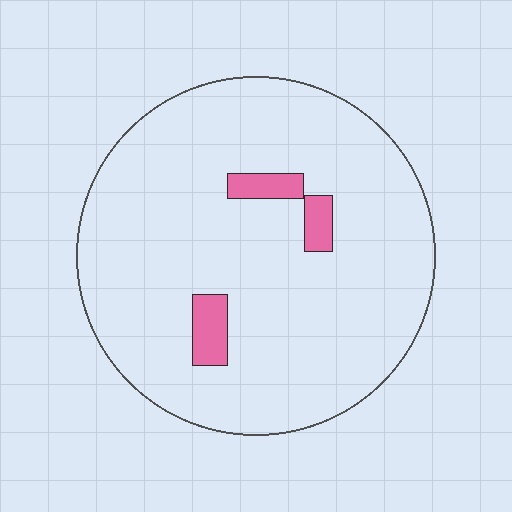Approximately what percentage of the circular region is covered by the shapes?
Approximately 5%.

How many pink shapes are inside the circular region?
3.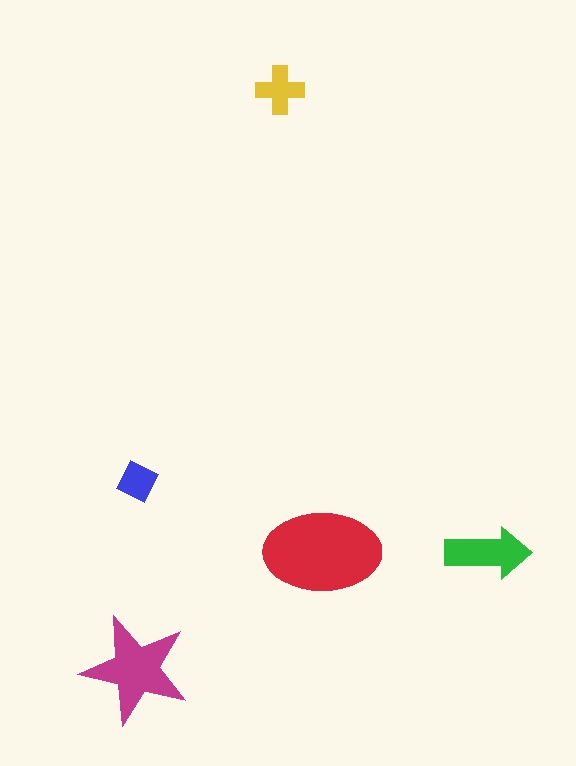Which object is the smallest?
The blue diamond.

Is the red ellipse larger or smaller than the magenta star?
Larger.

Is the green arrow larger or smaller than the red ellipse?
Smaller.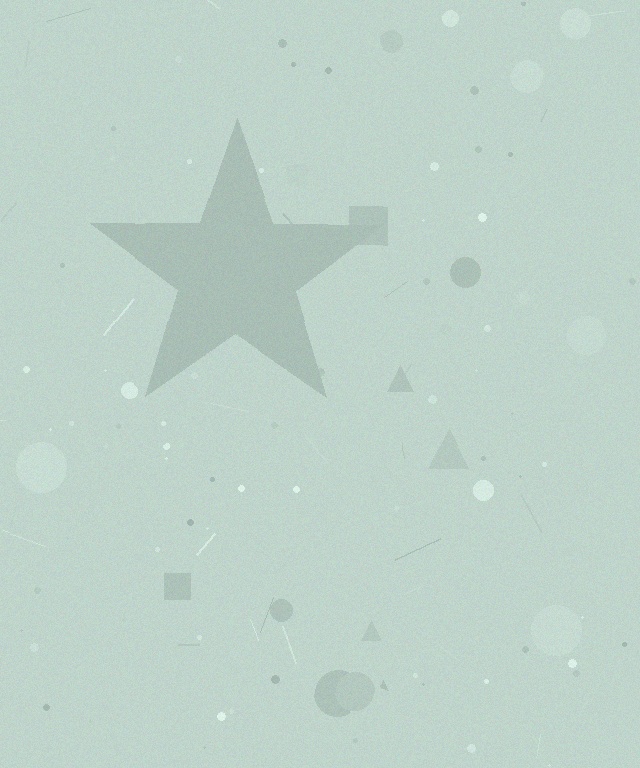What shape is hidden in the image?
A star is hidden in the image.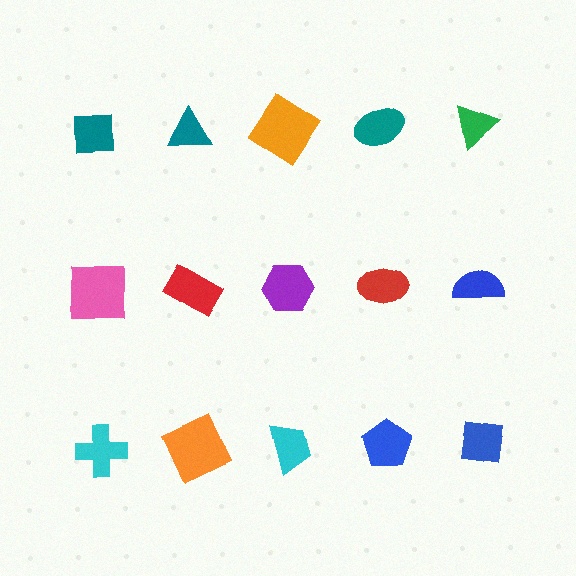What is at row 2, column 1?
A pink square.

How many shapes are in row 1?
5 shapes.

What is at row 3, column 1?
A cyan cross.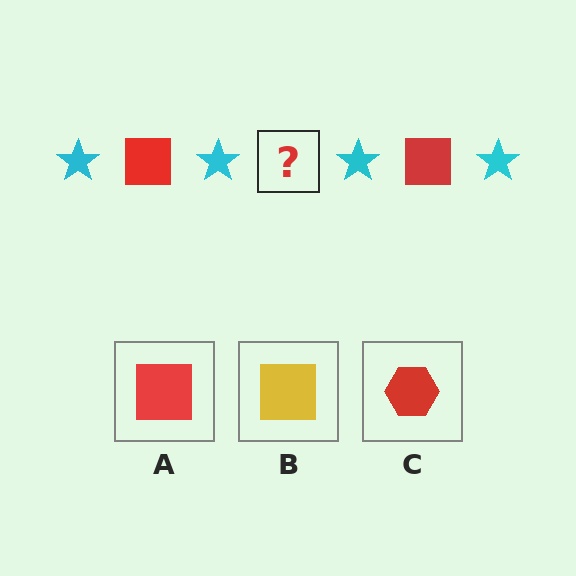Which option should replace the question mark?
Option A.